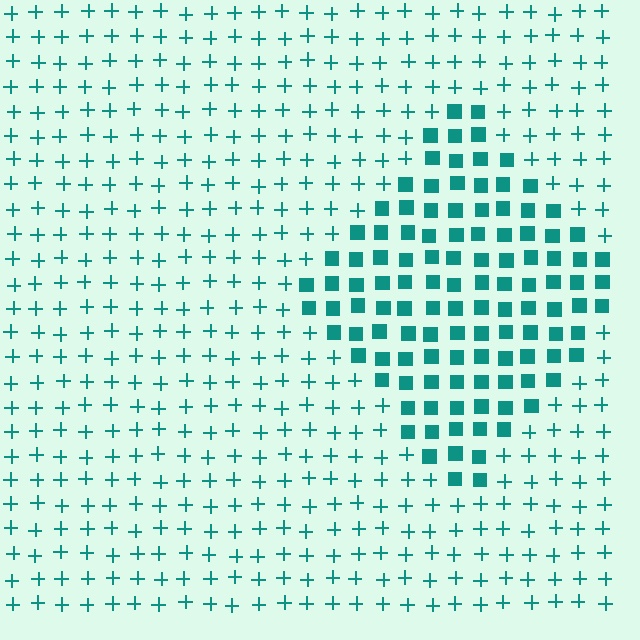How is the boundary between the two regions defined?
The boundary is defined by a change in element shape: squares inside vs. plus signs outside. All elements share the same color and spacing.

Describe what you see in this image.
The image is filled with small teal elements arranged in a uniform grid. A diamond-shaped region contains squares, while the surrounding area contains plus signs. The boundary is defined purely by the change in element shape.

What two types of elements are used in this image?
The image uses squares inside the diamond region and plus signs outside it.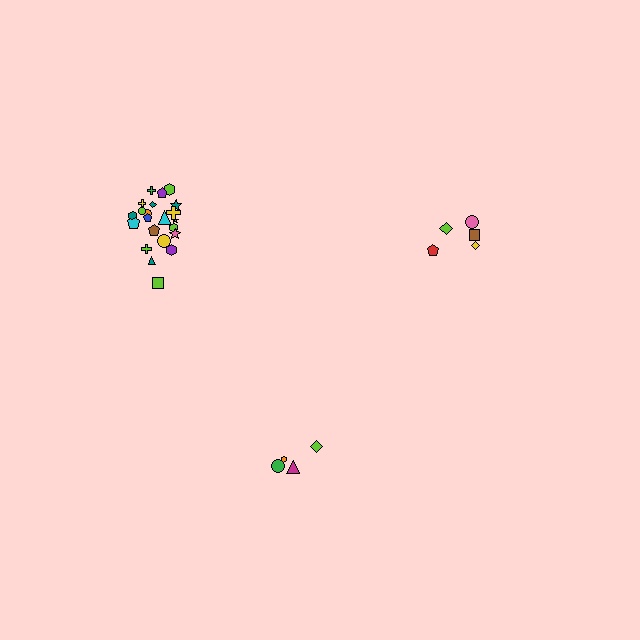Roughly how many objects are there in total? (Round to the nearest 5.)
Roughly 30 objects in total.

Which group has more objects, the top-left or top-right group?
The top-left group.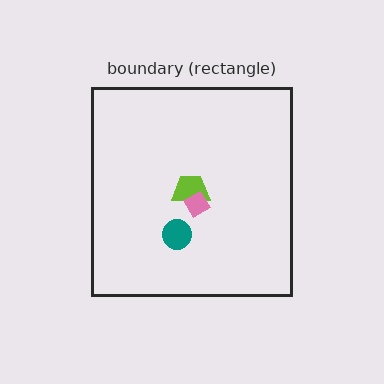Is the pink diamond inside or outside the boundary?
Inside.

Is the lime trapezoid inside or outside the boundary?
Inside.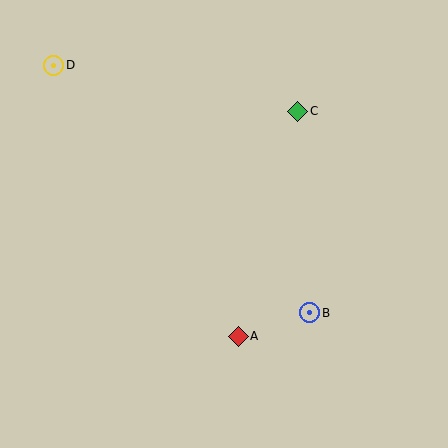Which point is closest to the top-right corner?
Point C is closest to the top-right corner.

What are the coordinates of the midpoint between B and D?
The midpoint between B and D is at (182, 189).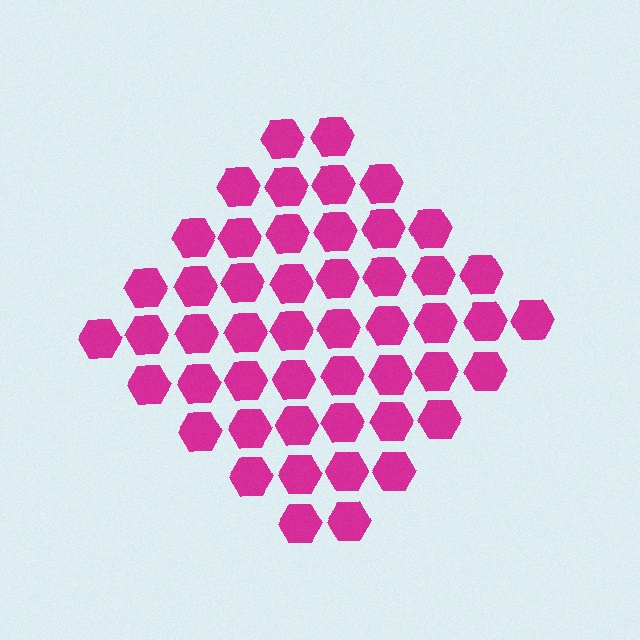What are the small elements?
The small elements are hexagons.